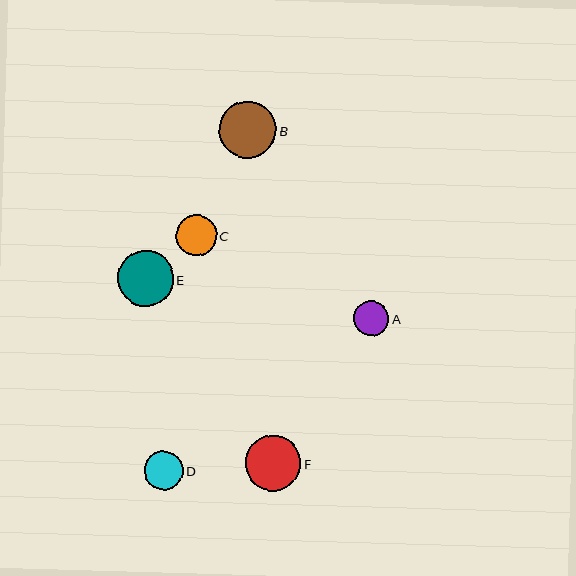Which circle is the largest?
Circle B is the largest with a size of approximately 57 pixels.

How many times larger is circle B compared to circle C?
Circle B is approximately 1.4 times the size of circle C.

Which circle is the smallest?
Circle A is the smallest with a size of approximately 35 pixels.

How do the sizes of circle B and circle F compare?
Circle B and circle F are approximately the same size.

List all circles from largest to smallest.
From largest to smallest: B, F, E, C, D, A.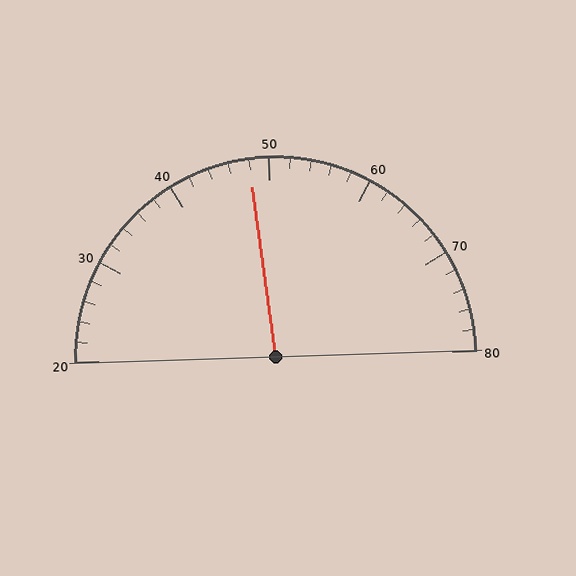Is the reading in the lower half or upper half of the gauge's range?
The reading is in the lower half of the range (20 to 80).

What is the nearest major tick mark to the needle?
The nearest major tick mark is 50.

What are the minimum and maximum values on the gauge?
The gauge ranges from 20 to 80.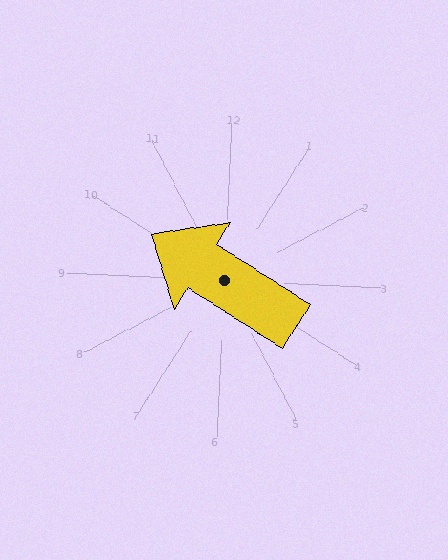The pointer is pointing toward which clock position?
Roughly 10 o'clock.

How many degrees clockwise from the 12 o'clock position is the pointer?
Approximately 300 degrees.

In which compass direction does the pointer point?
Northwest.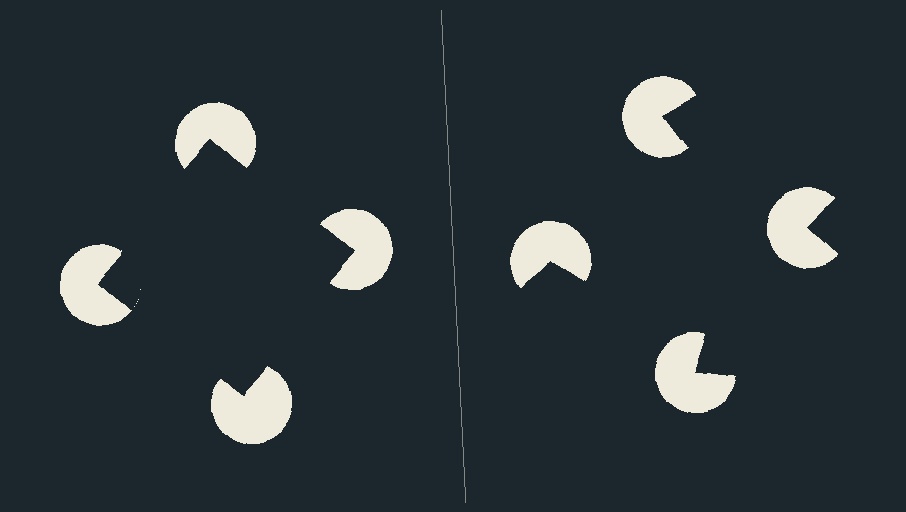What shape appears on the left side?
An illusory square.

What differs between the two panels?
The pac-man discs are positioned identically on both sides; only the wedge orientations differ. On the left they align to a square; on the right they are misaligned.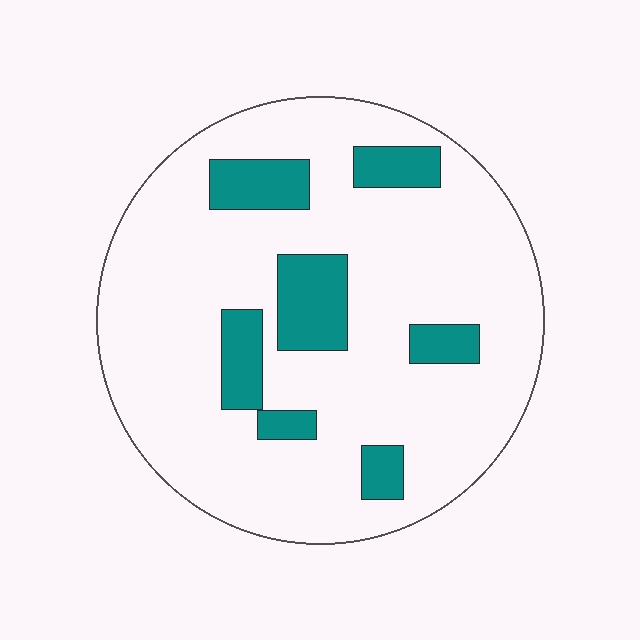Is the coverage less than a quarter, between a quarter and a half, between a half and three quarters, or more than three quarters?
Less than a quarter.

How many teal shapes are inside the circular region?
7.